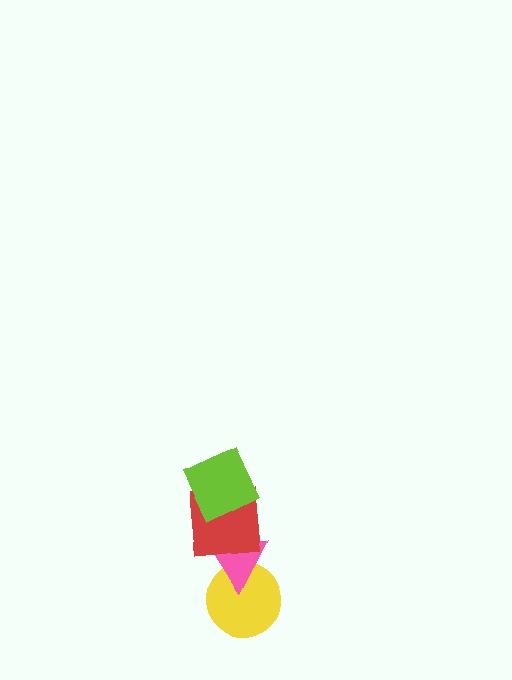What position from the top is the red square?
The red square is 2nd from the top.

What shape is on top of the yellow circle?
The pink triangle is on top of the yellow circle.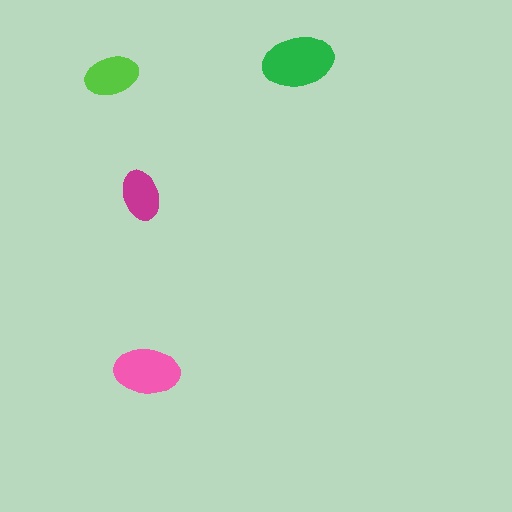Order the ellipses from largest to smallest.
the green one, the pink one, the lime one, the magenta one.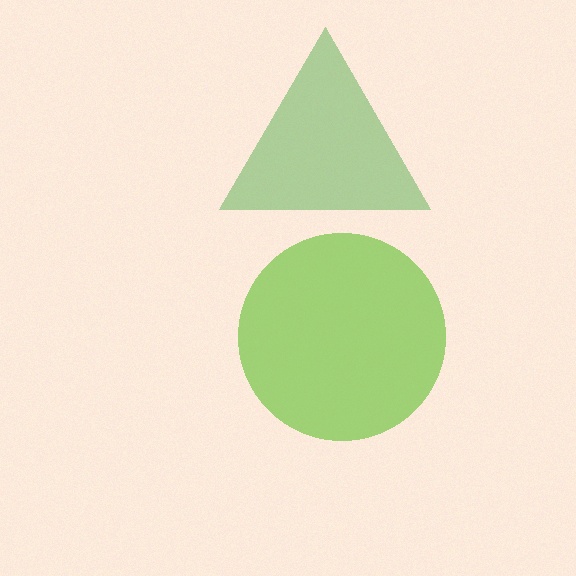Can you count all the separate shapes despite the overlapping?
Yes, there are 2 separate shapes.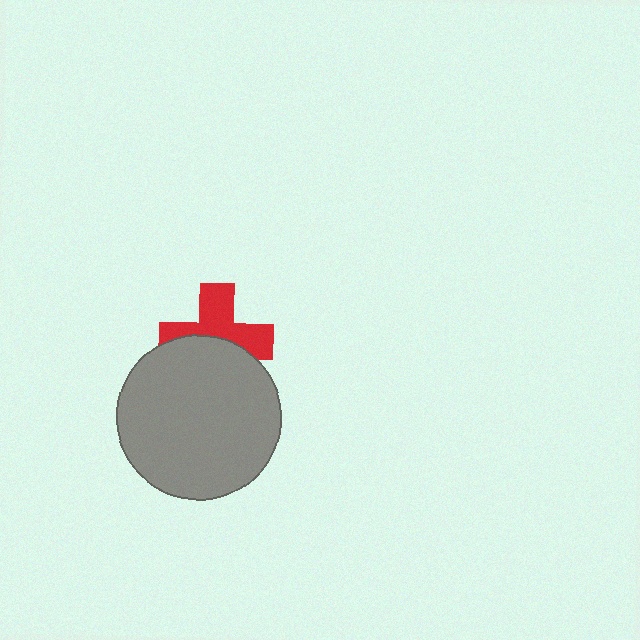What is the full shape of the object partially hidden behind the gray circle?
The partially hidden object is a red cross.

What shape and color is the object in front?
The object in front is a gray circle.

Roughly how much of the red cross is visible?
About half of it is visible (roughly 53%).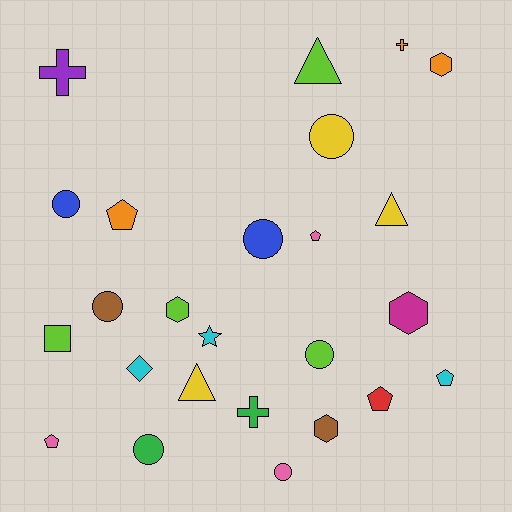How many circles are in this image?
There are 7 circles.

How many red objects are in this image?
There is 1 red object.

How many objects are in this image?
There are 25 objects.